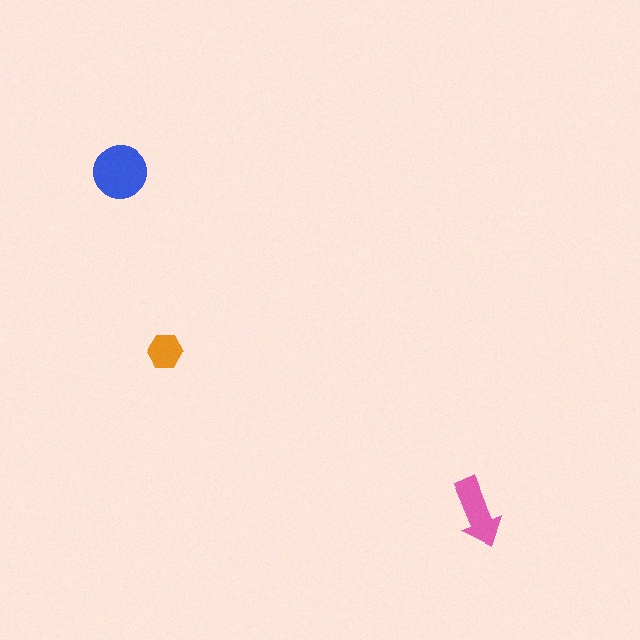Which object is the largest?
The blue circle.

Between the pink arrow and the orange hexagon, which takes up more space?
The pink arrow.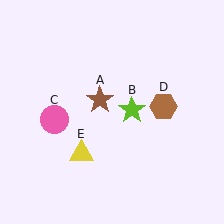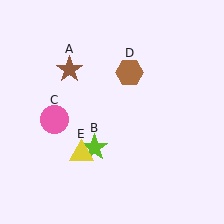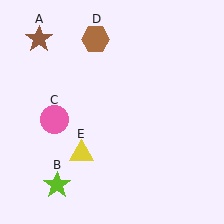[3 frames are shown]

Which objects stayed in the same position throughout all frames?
Pink circle (object C) and yellow triangle (object E) remained stationary.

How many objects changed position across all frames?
3 objects changed position: brown star (object A), lime star (object B), brown hexagon (object D).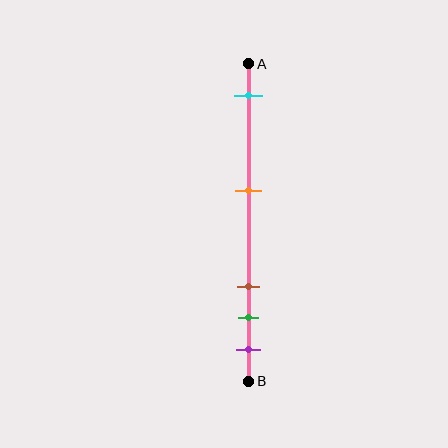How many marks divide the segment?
There are 5 marks dividing the segment.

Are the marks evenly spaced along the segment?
No, the marks are not evenly spaced.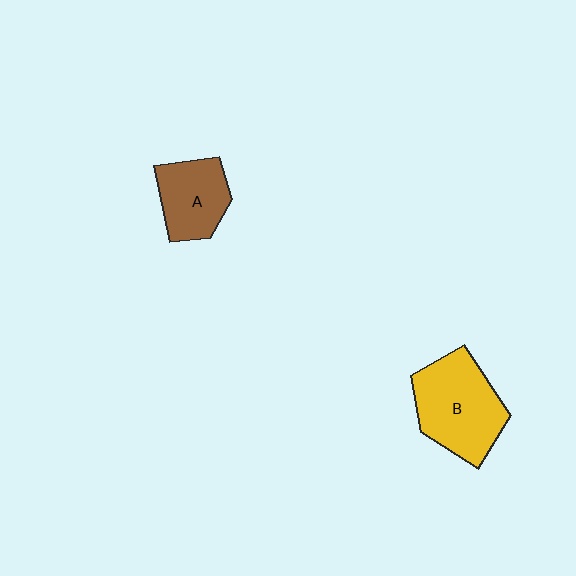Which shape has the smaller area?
Shape A (brown).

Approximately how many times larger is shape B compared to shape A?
Approximately 1.5 times.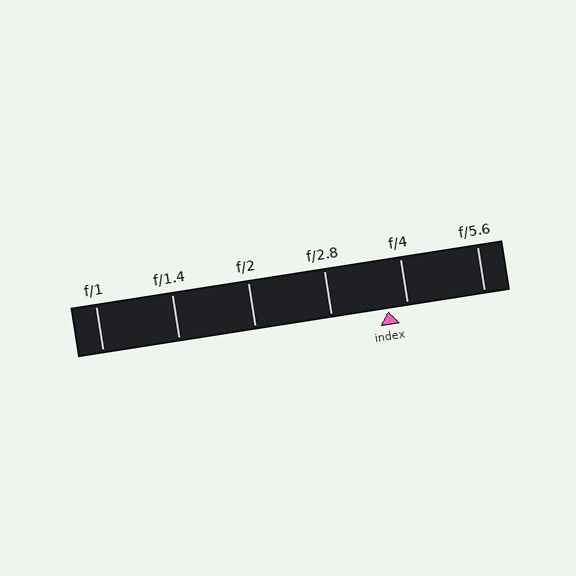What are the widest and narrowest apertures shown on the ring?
The widest aperture shown is f/1 and the narrowest is f/5.6.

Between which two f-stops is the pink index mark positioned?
The index mark is between f/2.8 and f/4.